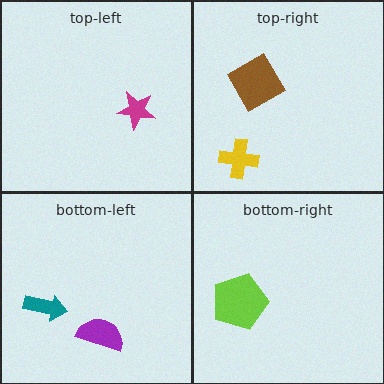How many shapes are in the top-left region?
1.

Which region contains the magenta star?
The top-left region.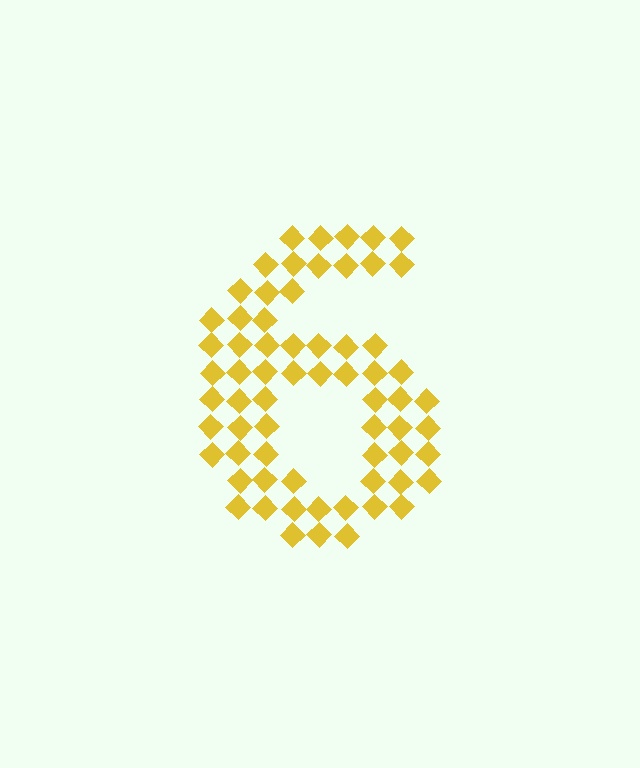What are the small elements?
The small elements are diamonds.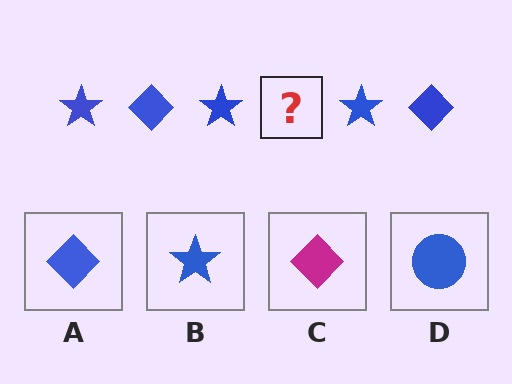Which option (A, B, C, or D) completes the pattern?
A.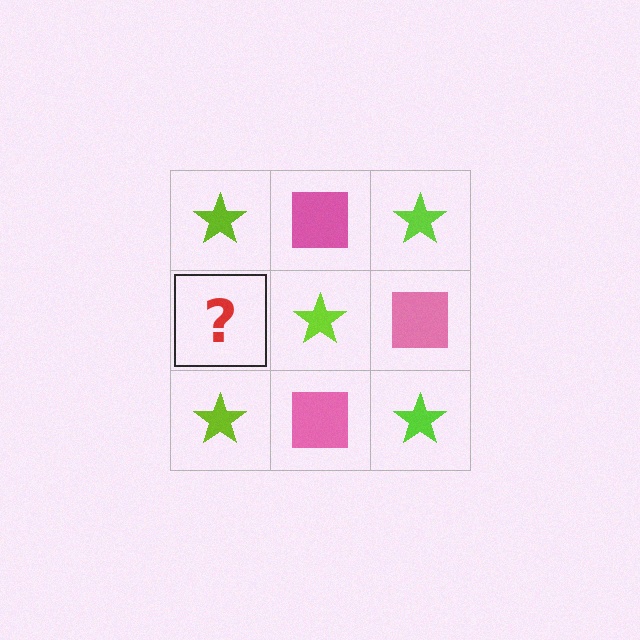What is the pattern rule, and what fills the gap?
The rule is that it alternates lime star and pink square in a checkerboard pattern. The gap should be filled with a pink square.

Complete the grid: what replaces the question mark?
The question mark should be replaced with a pink square.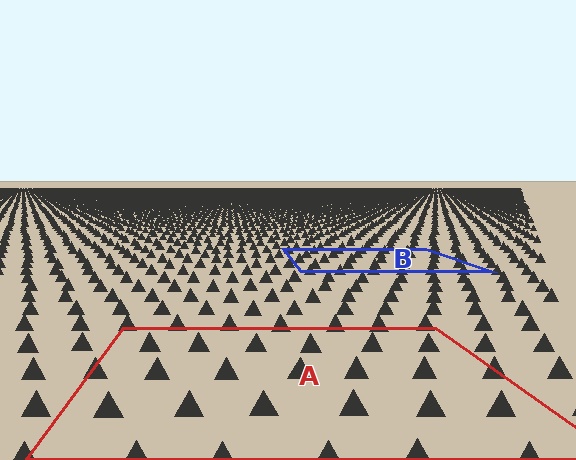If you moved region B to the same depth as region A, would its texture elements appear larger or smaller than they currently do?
They would appear larger. At a closer depth, the same texture elements are projected at a bigger on-screen size.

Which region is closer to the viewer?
Region A is closer. The texture elements there are larger and more spread out.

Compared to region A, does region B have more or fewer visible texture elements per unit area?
Region B has more texture elements per unit area — they are packed more densely because it is farther away.